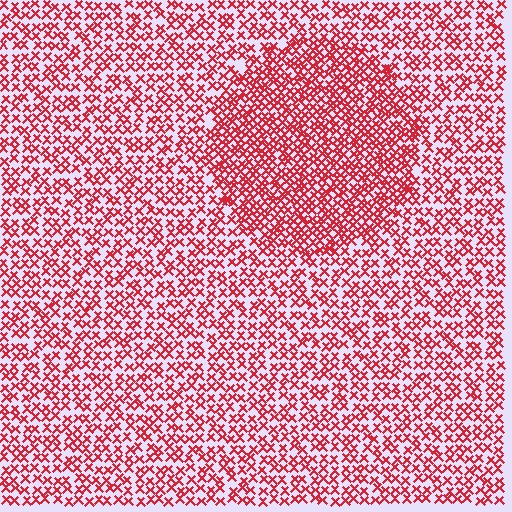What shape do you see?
I see a circle.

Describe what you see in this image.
The image contains small red elements arranged at two different densities. A circle-shaped region is visible where the elements are more densely packed than the surrounding area.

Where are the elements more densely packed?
The elements are more densely packed inside the circle boundary.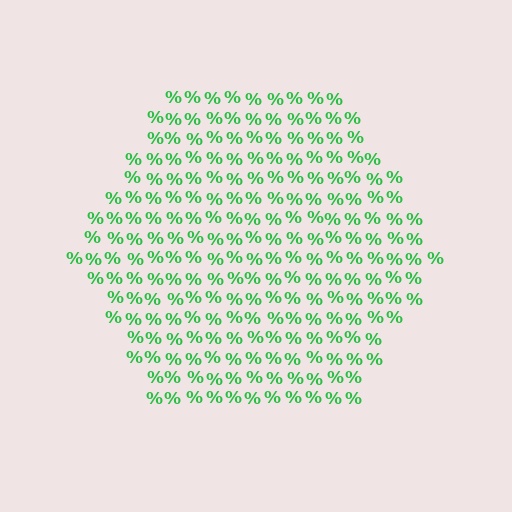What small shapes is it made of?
It is made of small percent signs.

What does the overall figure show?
The overall figure shows a hexagon.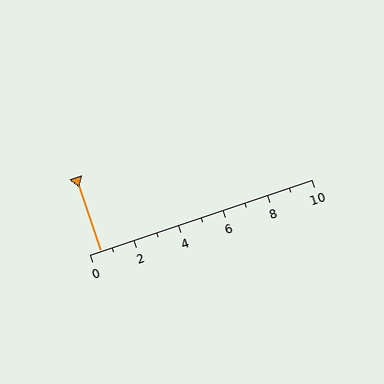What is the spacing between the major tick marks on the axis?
The major ticks are spaced 2 apart.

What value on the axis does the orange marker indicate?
The marker indicates approximately 0.5.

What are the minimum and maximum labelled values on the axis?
The axis runs from 0 to 10.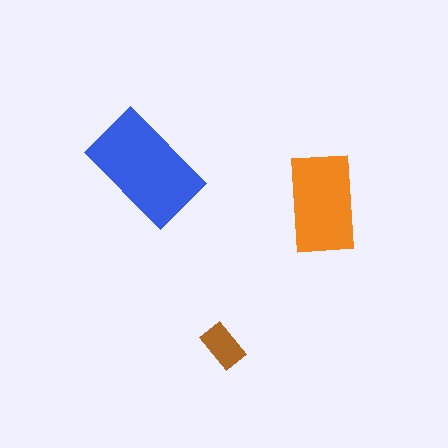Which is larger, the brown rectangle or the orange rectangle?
The orange one.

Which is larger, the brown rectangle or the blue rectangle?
The blue one.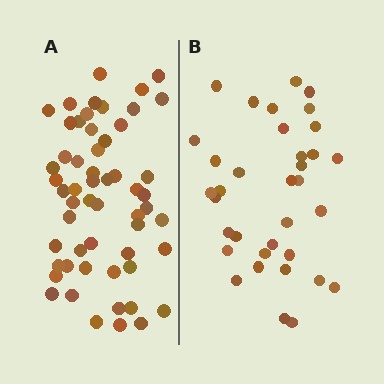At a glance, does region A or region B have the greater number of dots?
Region A (the left region) has more dots.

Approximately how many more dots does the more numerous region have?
Region A has approximately 20 more dots than region B.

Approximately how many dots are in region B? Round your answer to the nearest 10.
About 40 dots. (The exact count is 35, which rounds to 40.)